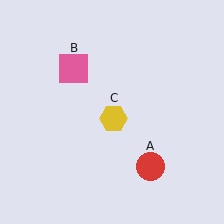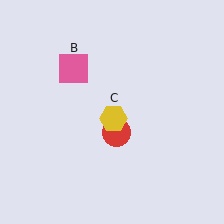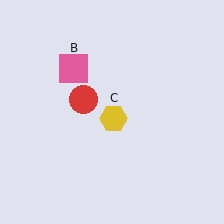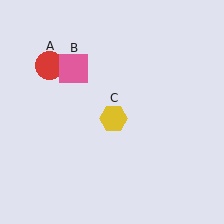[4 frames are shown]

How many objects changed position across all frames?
1 object changed position: red circle (object A).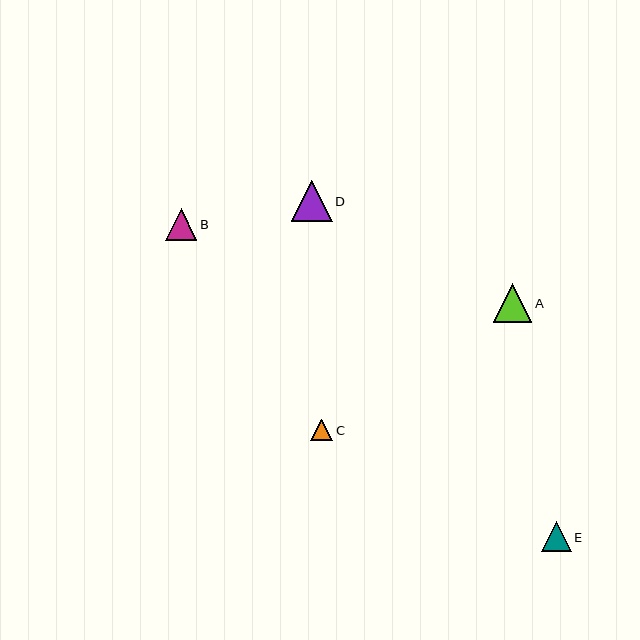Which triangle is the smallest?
Triangle C is the smallest with a size of approximately 22 pixels.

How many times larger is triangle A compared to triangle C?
Triangle A is approximately 1.8 times the size of triangle C.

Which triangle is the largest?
Triangle D is the largest with a size of approximately 41 pixels.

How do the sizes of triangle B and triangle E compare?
Triangle B and triangle E are approximately the same size.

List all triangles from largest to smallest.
From largest to smallest: D, A, B, E, C.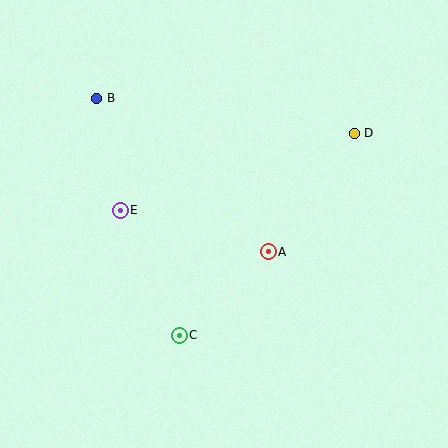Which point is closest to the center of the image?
Point A at (268, 252) is closest to the center.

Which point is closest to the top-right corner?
Point D is closest to the top-right corner.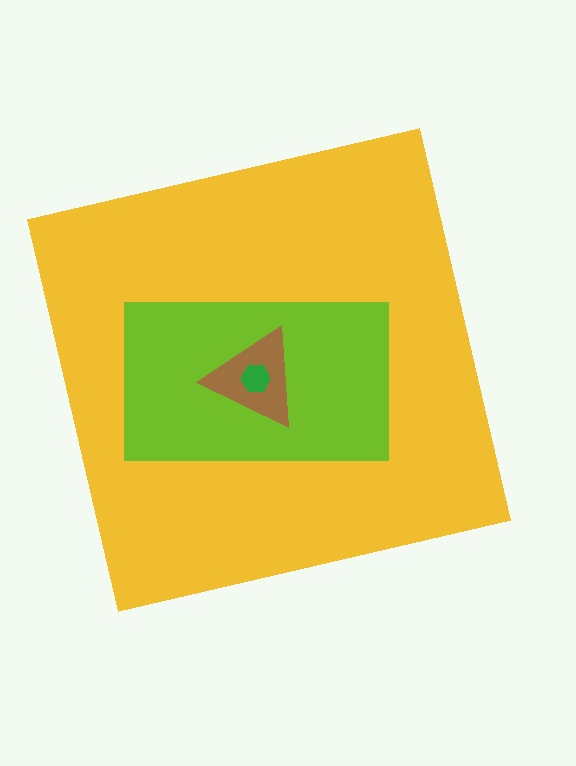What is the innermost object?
The green hexagon.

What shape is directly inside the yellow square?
The lime rectangle.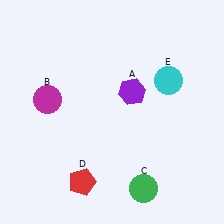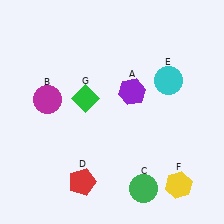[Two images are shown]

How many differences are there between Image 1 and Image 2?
There are 2 differences between the two images.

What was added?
A yellow hexagon (F), a green diamond (G) were added in Image 2.